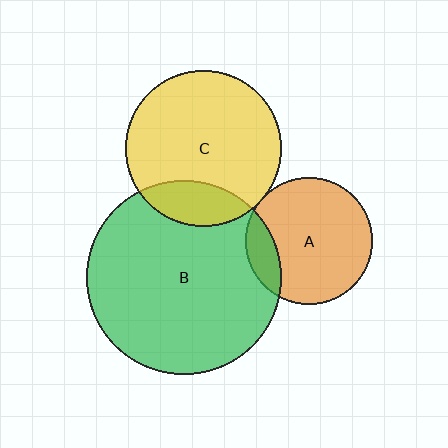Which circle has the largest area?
Circle B (green).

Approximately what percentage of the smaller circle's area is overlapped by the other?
Approximately 20%.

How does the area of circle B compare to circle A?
Approximately 2.4 times.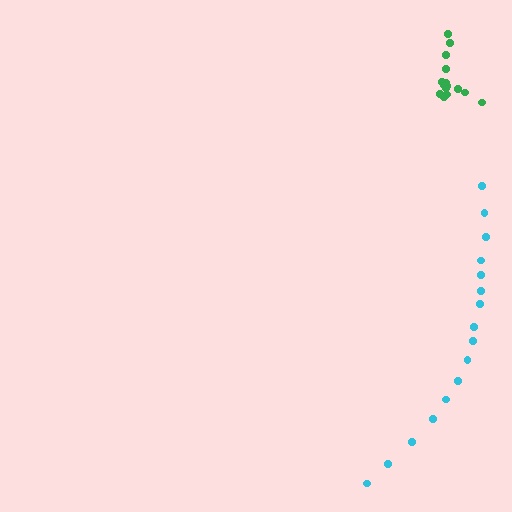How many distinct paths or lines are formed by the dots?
There are 2 distinct paths.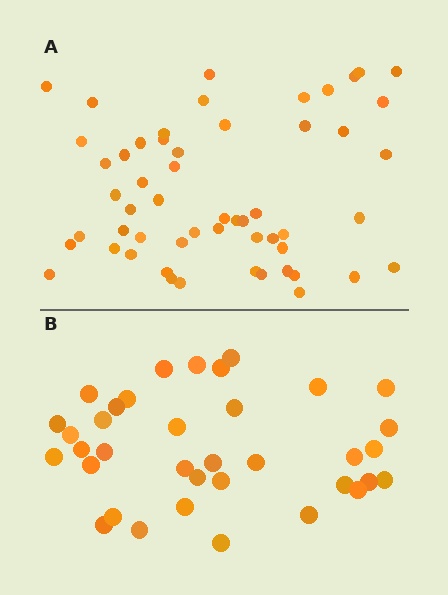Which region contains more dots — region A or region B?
Region A (the top region) has more dots.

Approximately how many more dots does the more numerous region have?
Region A has approximately 20 more dots than region B.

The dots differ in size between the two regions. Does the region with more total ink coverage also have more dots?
No. Region B has more total ink coverage because its dots are larger, but region A actually contains more individual dots. Total area can be misleading — the number of items is what matters here.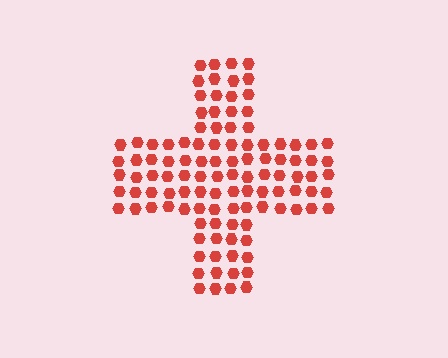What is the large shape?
The large shape is a cross.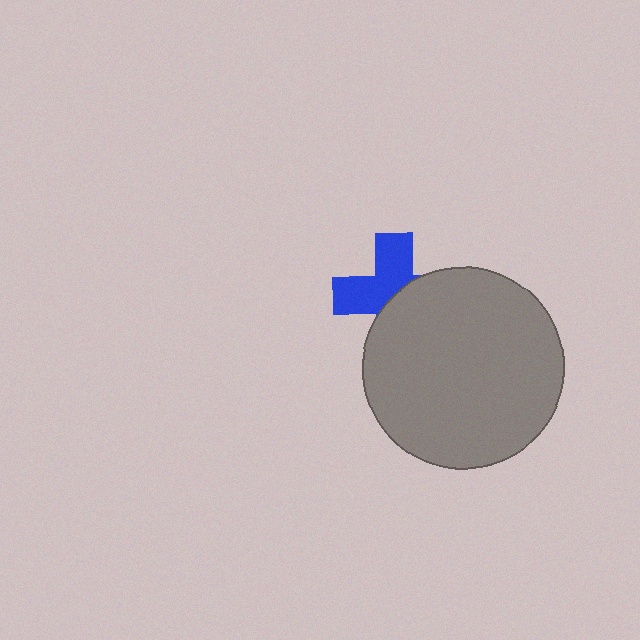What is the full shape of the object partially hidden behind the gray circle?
The partially hidden object is a blue cross.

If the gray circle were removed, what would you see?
You would see the complete blue cross.